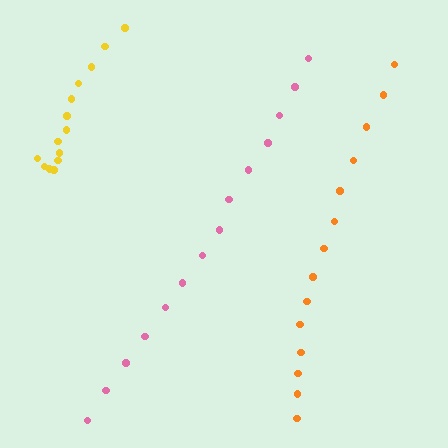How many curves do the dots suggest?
There are 3 distinct paths.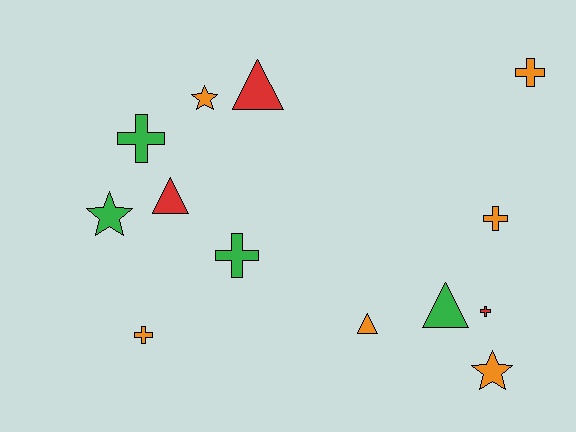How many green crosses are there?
There are 2 green crosses.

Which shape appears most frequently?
Cross, with 6 objects.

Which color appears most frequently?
Orange, with 6 objects.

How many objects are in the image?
There are 13 objects.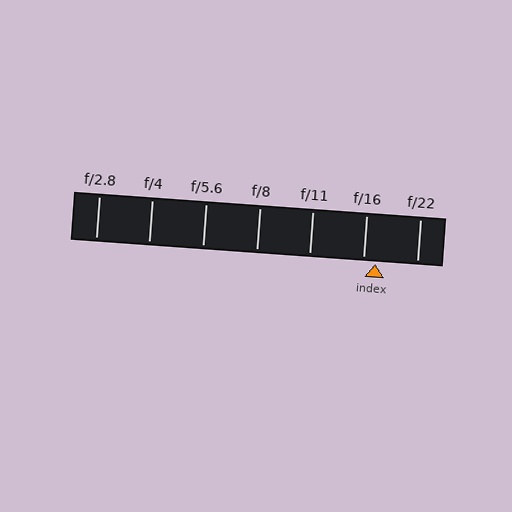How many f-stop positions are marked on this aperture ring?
There are 7 f-stop positions marked.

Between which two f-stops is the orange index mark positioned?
The index mark is between f/16 and f/22.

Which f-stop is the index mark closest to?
The index mark is closest to f/16.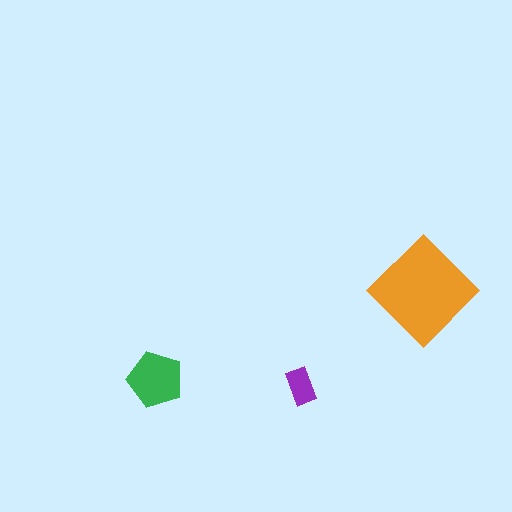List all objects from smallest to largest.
The purple rectangle, the green pentagon, the orange diamond.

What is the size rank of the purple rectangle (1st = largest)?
3rd.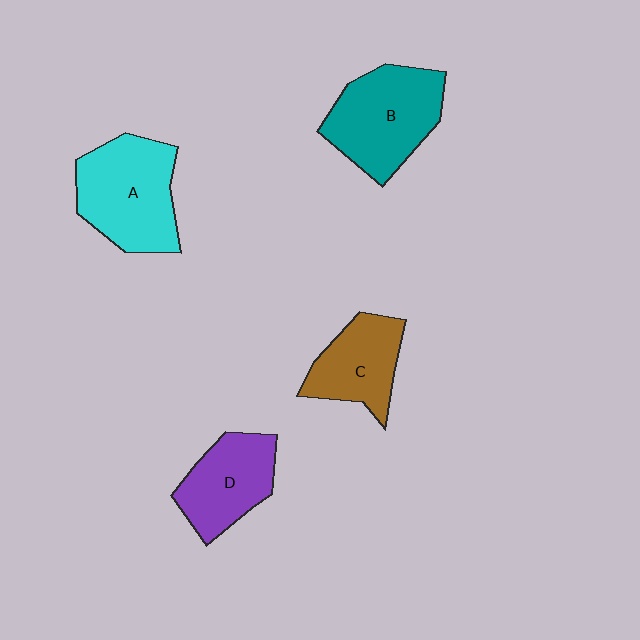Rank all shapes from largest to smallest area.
From largest to smallest: A (cyan), B (teal), D (purple), C (brown).